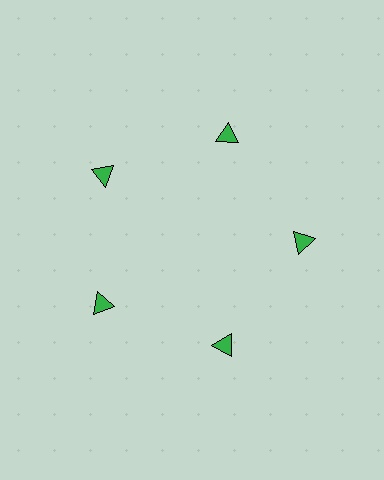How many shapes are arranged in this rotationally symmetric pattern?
There are 5 shapes, arranged in 5 groups of 1.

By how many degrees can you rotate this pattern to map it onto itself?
The pattern maps onto itself every 72 degrees of rotation.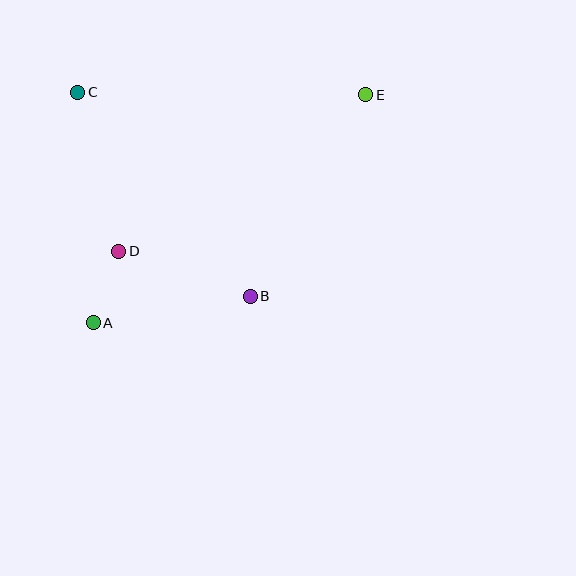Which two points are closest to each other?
Points A and D are closest to each other.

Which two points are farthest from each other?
Points A and E are farthest from each other.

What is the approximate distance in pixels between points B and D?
The distance between B and D is approximately 139 pixels.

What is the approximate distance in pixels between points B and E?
The distance between B and E is approximately 232 pixels.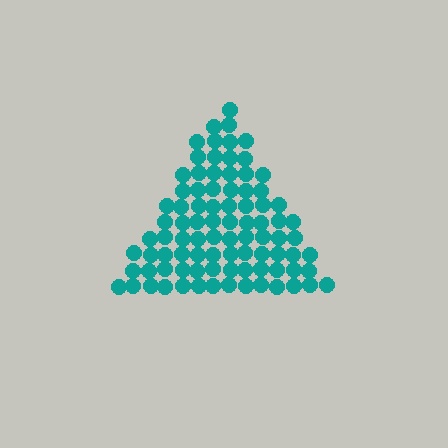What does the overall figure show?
The overall figure shows a triangle.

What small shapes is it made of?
It is made of small circles.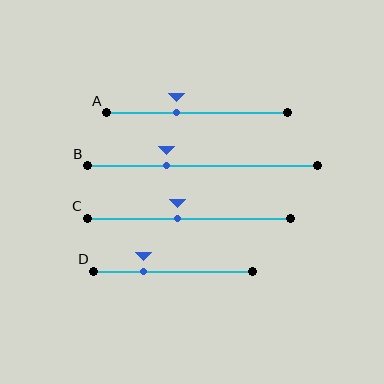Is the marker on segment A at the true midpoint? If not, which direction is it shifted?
No, the marker on segment A is shifted to the left by about 11% of the segment length.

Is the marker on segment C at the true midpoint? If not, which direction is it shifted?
No, the marker on segment C is shifted to the left by about 5% of the segment length.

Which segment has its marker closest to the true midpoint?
Segment C has its marker closest to the true midpoint.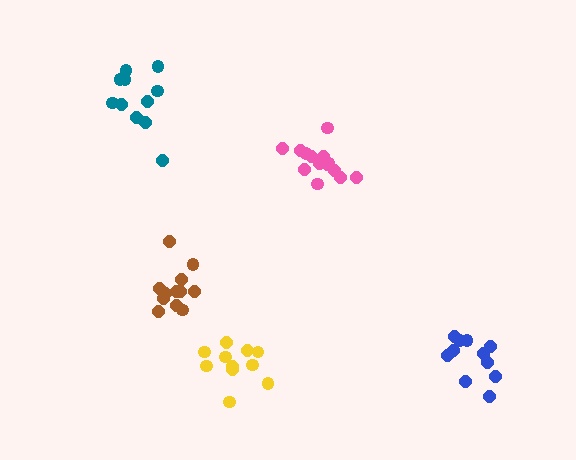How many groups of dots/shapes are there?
There are 5 groups.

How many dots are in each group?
Group 1: 13 dots, Group 2: 11 dots, Group 3: 14 dots, Group 4: 11 dots, Group 5: 11 dots (60 total).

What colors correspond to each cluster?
The clusters are colored: brown, blue, pink, teal, yellow.